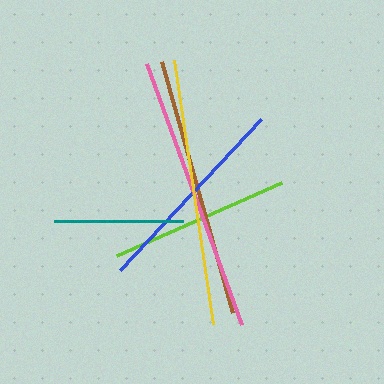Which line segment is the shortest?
The teal line is the shortest at approximately 128 pixels.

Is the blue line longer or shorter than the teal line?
The blue line is longer than the teal line.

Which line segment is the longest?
The pink line is the longest at approximately 278 pixels.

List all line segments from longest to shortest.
From longest to shortest: pink, yellow, brown, blue, lime, teal.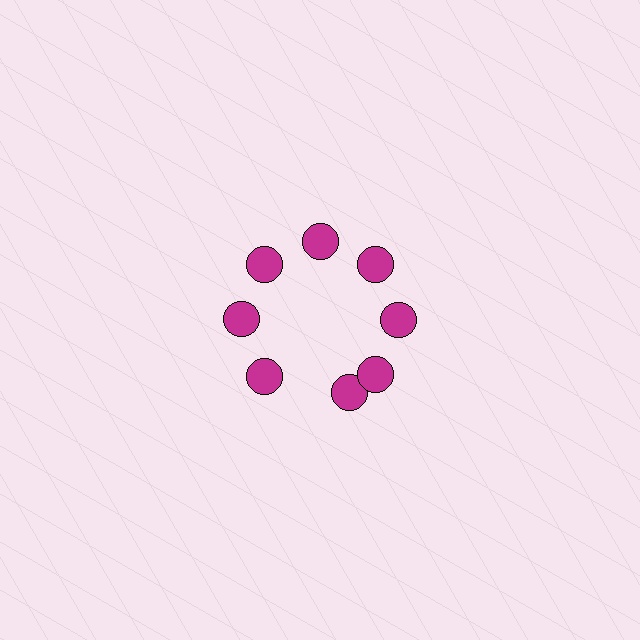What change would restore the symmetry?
The symmetry would be restored by rotating it back into even spacing with its neighbors so that all 8 circles sit at equal angles and equal distance from the center.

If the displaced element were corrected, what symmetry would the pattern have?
It would have 8-fold rotational symmetry — the pattern would map onto itself every 45 degrees.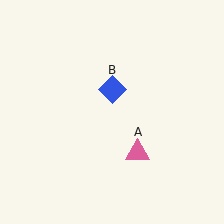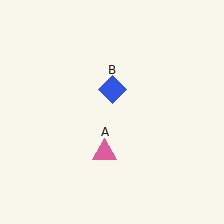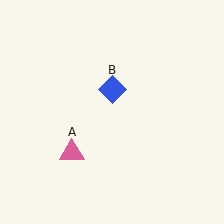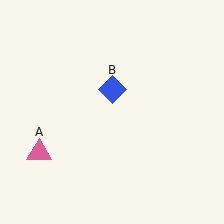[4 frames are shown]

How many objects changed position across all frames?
1 object changed position: pink triangle (object A).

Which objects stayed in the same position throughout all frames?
Blue diamond (object B) remained stationary.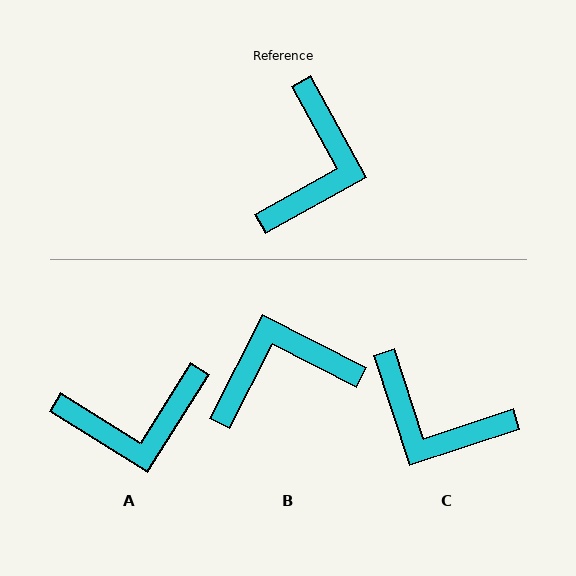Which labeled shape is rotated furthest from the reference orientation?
B, about 124 degrees away.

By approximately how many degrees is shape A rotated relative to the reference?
Approximately 61 degrees clockwise.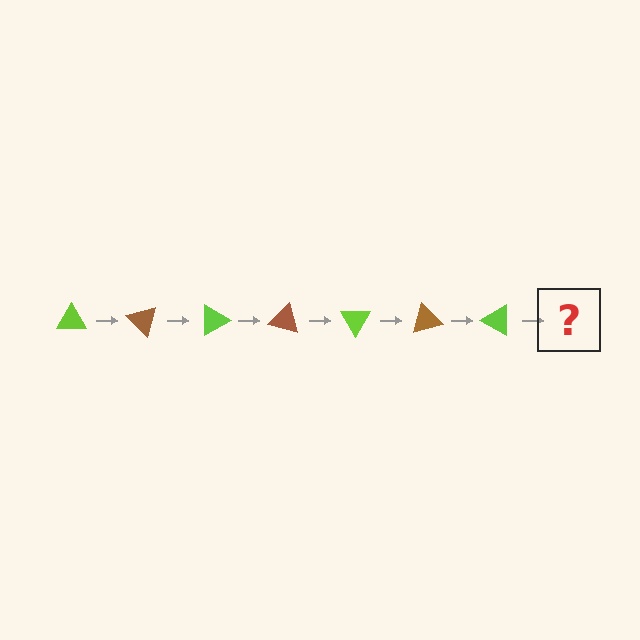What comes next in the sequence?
The next element should be a brown triangle, rotated 315 degrees from the start.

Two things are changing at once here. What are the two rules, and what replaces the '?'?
The two rules are that it rotates 45 degrees each step and the color cycles through lime and brown. The '?' should be a brown triangle, rotated 315 degrees from the start.